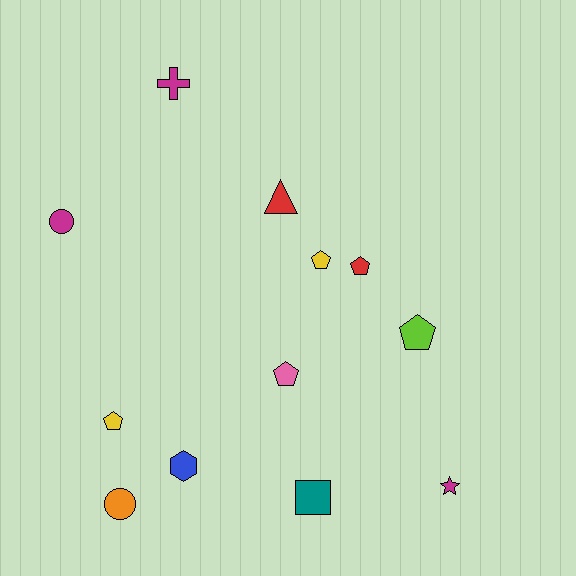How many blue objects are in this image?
There is 1 blue object.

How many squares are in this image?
There is 1 square.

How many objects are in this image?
There are 12 objects.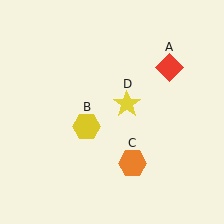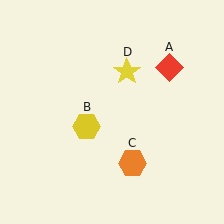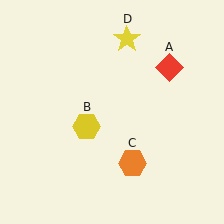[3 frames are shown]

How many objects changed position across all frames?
1 object changed position: yellow star (object D).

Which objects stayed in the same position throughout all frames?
Red diamond (object A) and yellow hexagon (object B) and orange hexagon (object C) remained stationary.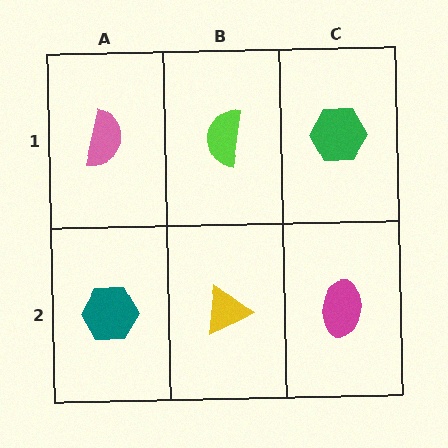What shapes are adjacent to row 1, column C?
A magenta ellipse (row 2, column C), a lime semicircle (row 1, column B).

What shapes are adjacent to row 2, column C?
A green hexagon (row 1, column C), a yellow triangle (row 2, column B).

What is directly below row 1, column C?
A magenta ellipse.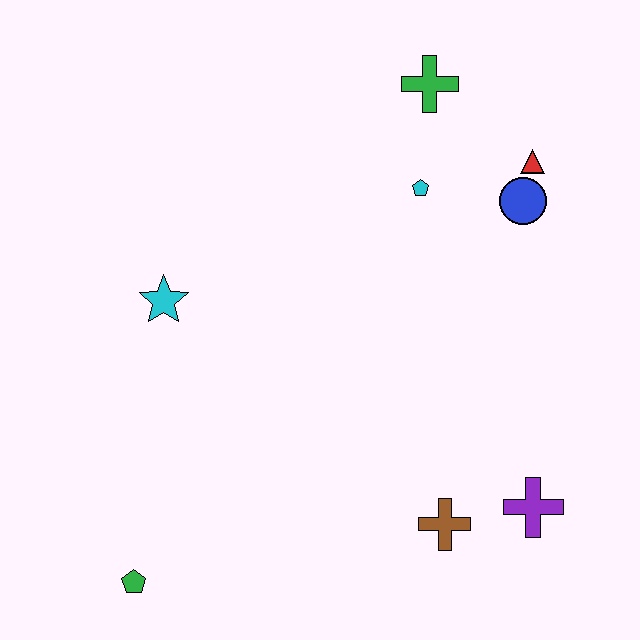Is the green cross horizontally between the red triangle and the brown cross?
No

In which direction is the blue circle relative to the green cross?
The blue circle is below the green cross.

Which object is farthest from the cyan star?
The purple cross is farthest from the cyan star.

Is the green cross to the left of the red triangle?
Yes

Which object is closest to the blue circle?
The red triangle is closest to the blue circle.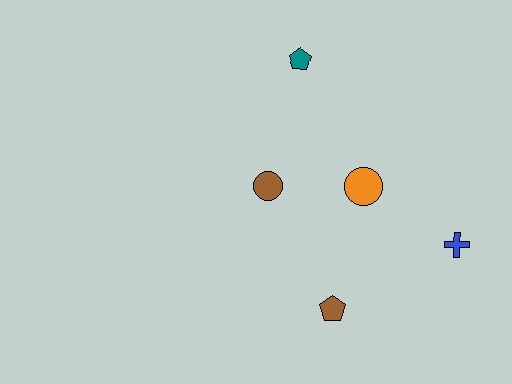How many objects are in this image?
There are 5 objects.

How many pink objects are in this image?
There are no pink objects.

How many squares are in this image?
There are no squares.